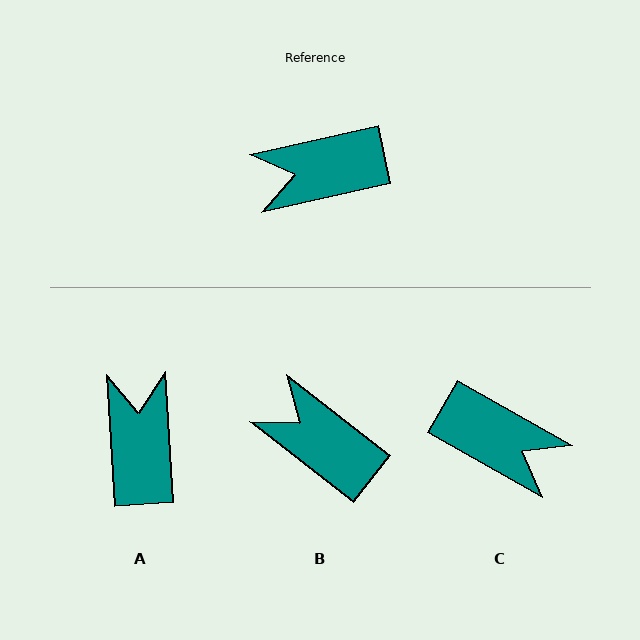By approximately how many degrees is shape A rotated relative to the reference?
Approximately 99 degrees clockwise.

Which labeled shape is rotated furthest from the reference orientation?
C, about 138 degrees away.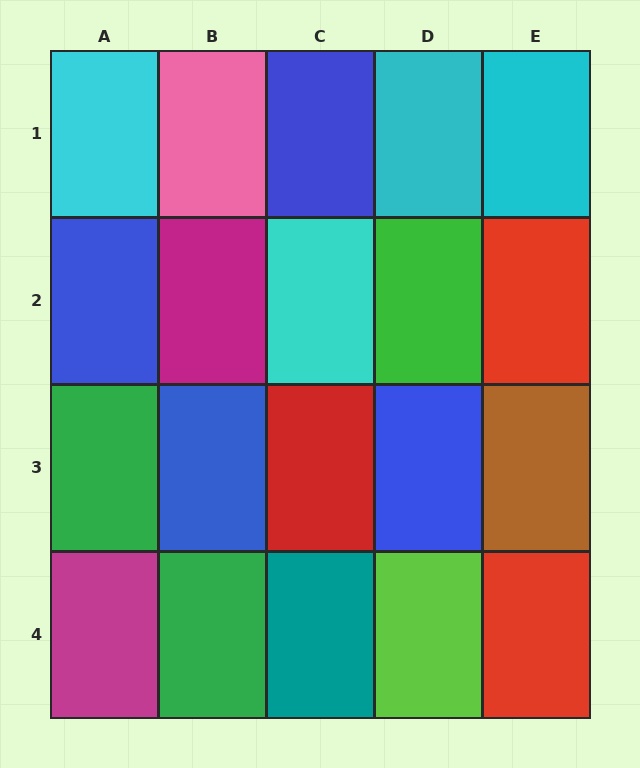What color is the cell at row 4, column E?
Red.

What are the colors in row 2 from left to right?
Blue, magenta, cyan, green, red.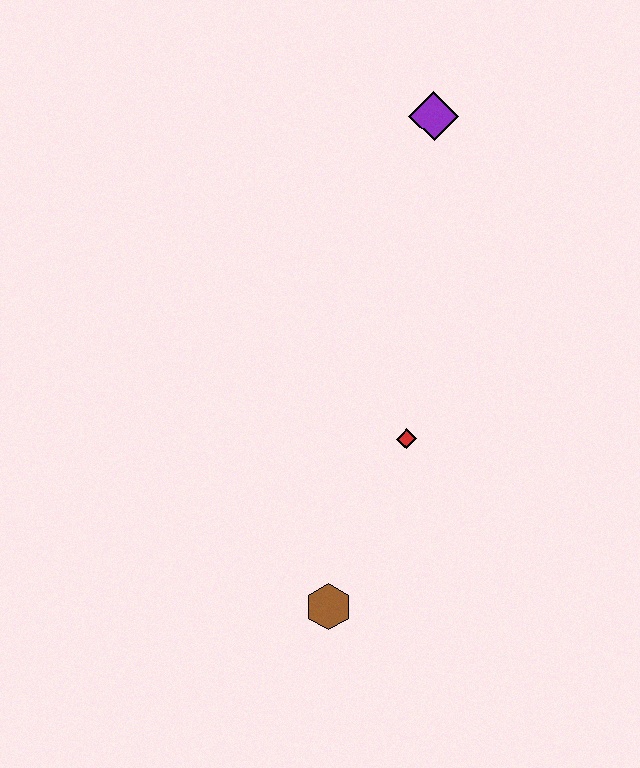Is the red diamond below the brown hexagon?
No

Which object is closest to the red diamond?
The brown hexagon is closest to the red diamond.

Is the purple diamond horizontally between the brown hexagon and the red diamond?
No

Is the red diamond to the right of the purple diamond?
No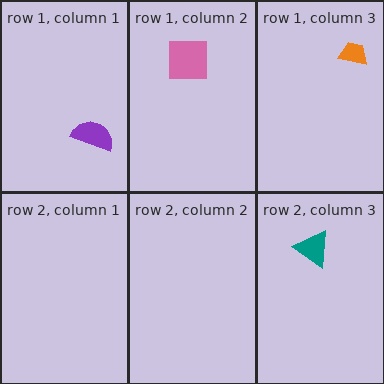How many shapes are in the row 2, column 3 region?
1.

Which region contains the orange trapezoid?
The row 1, column 3 region.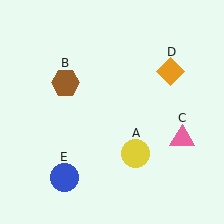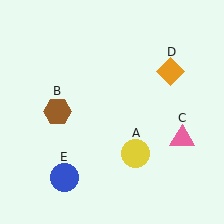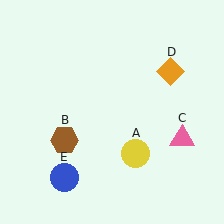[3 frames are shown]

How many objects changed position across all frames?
1 object changed position: brown hexagon (object B).